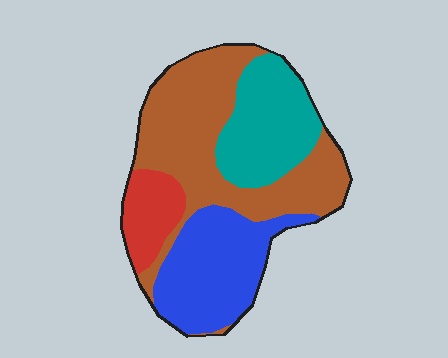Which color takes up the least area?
Red, at roughly 10%.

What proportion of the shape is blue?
Blue takes up between a quarter and a half of the shape.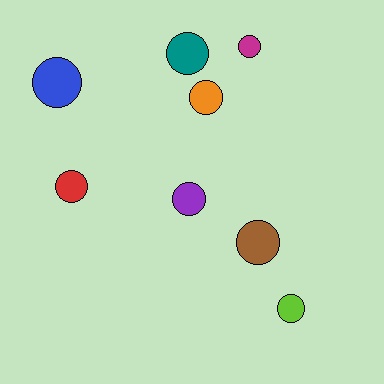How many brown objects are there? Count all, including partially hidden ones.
There is 1 brown object.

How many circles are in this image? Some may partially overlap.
There are 8 circles.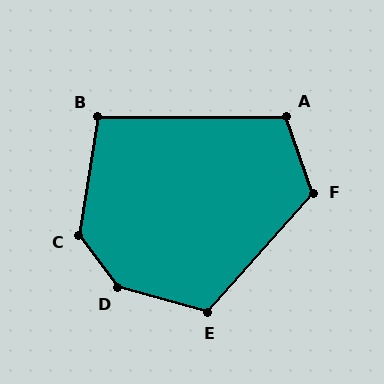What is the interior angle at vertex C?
Approximately 135 degrees (obtuse).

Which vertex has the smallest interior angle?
B, at approximately 99 degrees.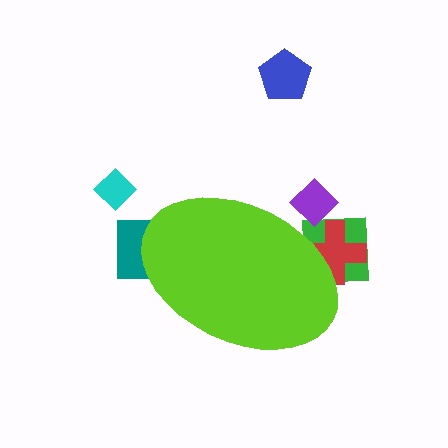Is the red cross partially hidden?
Yes, the red cross is partially hidden behind the lime ellipse.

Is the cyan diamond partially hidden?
No, the cyan diamond is fully visible.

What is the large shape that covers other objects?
A lime ellipse.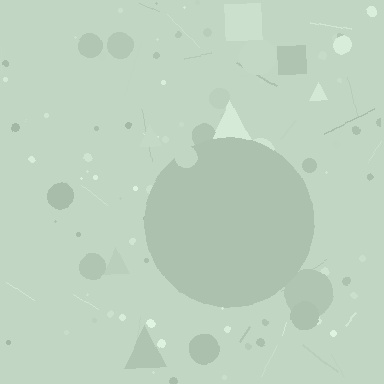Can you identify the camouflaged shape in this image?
The camouflaged shape is a circle.